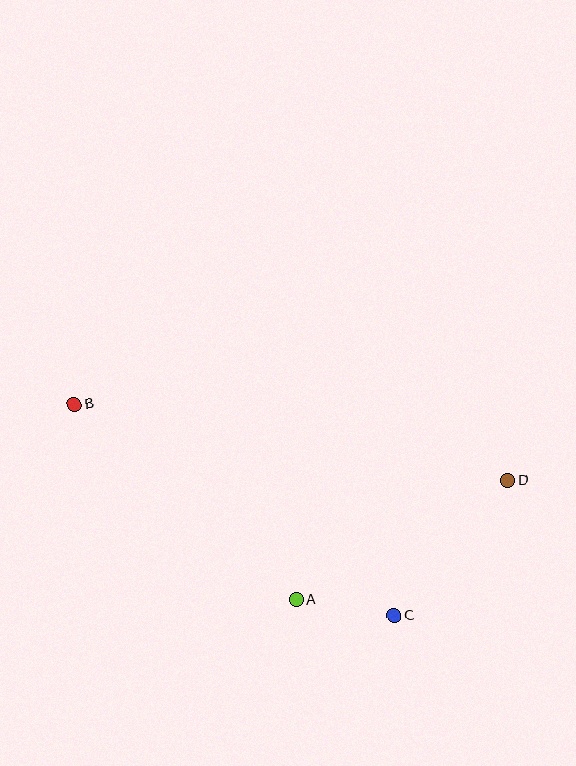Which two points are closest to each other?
Points A and C are closest to each other.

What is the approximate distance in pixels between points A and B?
The distance between A and B is approximately 295 pixels.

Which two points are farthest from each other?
Points B and D are farthest from each other.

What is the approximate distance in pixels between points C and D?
The distance between C and D is approximately 176 pixels.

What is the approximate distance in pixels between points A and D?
The distance between A and D is approximately 243 pixels.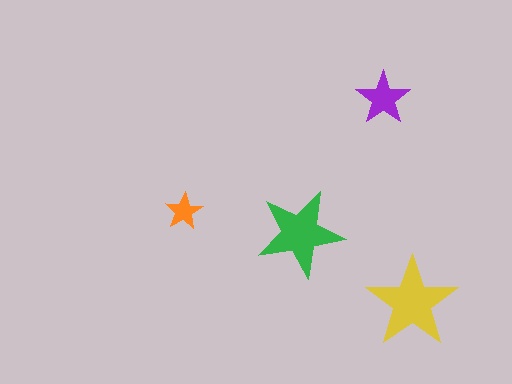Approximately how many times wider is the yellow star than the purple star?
About 1.5 times wider.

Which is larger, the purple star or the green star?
The green one.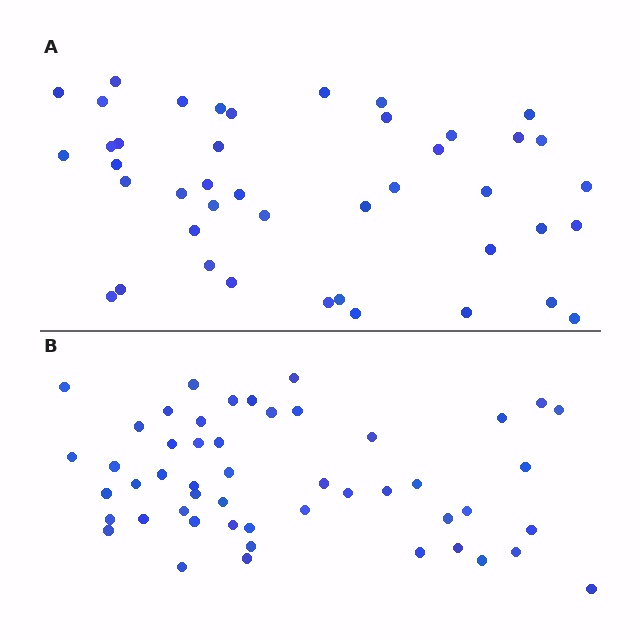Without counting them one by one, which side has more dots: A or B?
Region B (the bottom region) has more dots.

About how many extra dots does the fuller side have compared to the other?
Region B has roughly 8 or so more dots than region A.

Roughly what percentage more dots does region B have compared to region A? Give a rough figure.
About 15% more.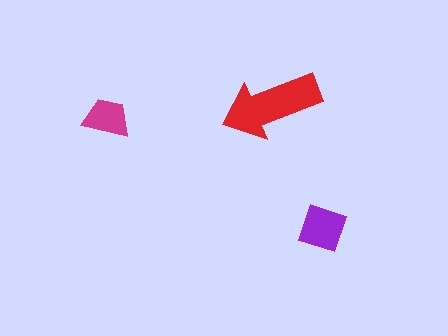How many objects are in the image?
There are 3 objects in the image.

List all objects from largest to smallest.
The red arrow, the purple square, the magenta trapezoid.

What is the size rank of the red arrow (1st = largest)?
1st.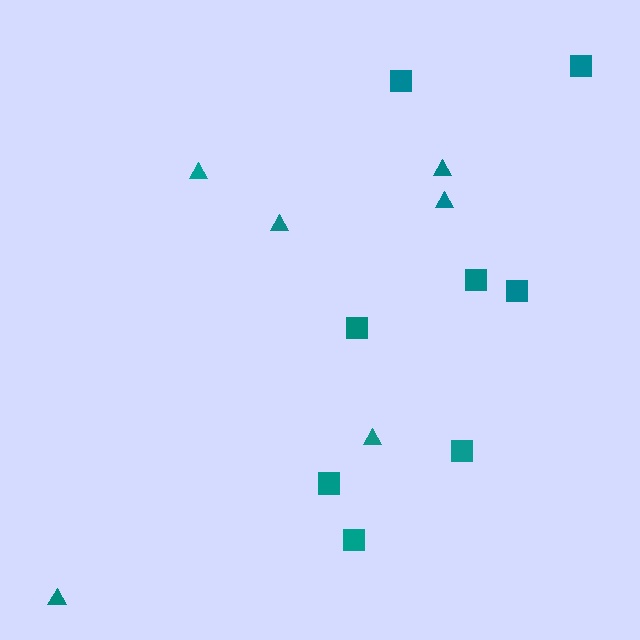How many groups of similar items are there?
There are 2 groups: one group of triangles (6) and one group of squares (8).